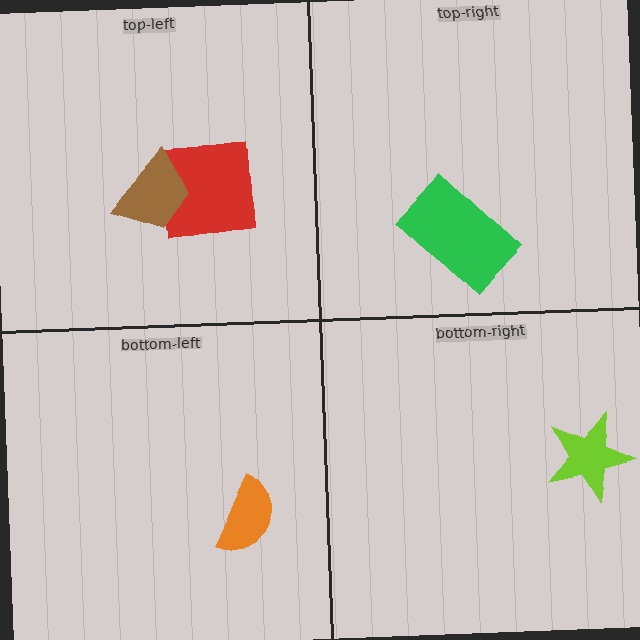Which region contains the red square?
The top-left region.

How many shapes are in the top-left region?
2.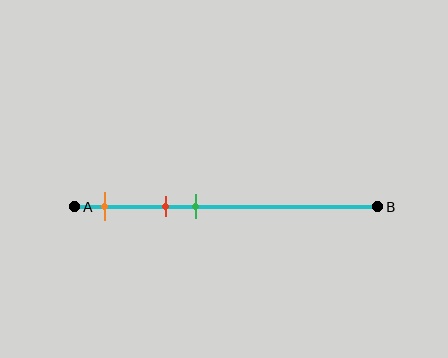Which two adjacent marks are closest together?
The red and green marks are the closest adjacent pair.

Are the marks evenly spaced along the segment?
Yes, the marks are approximately evenly spaced.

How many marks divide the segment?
There are 3 marks dividing the segment.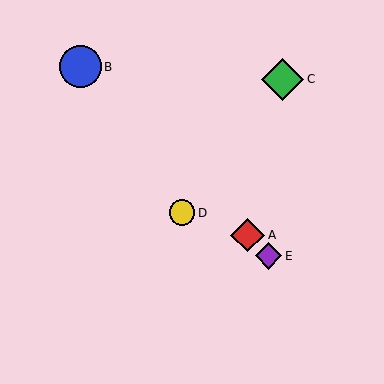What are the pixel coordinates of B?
Object B is at (80, 67).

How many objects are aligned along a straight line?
3 objects (A, B, E) are aligned along a straight line.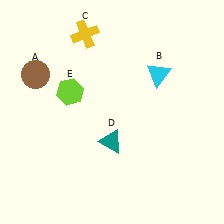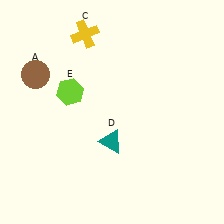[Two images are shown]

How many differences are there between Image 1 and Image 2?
There is 1 difference between the two images.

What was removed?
The cyan triangle (B) was removed in Image 2.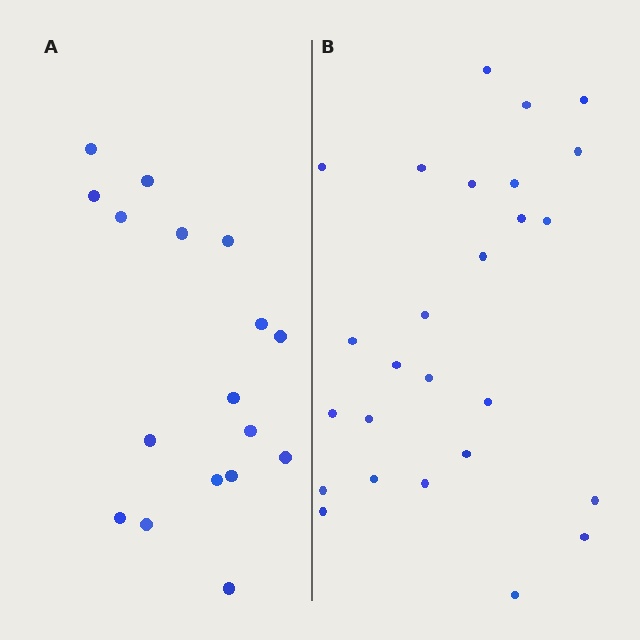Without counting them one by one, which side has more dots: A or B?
Region B (the right region) has more dots.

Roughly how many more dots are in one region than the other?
Region B has roughly 8 or so more dots than region A.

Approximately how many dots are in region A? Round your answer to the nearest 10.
About 20 dots. (The exact count is 17, which rounds to 20.)